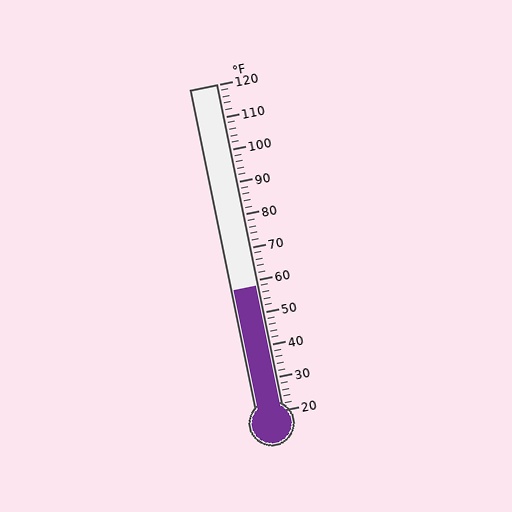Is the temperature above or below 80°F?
The temperature is below 80°F.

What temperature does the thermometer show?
The thermometer shows approximately 58°F.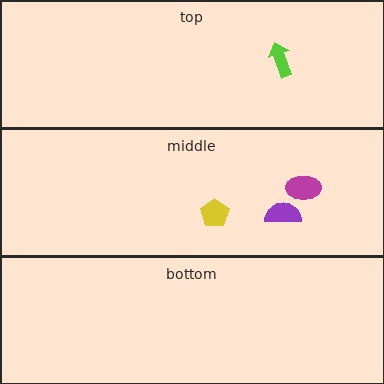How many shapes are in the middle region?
3.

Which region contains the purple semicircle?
The middle region.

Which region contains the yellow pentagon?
The middle region.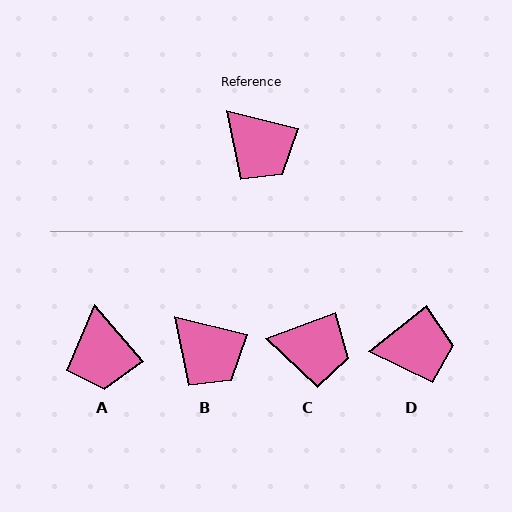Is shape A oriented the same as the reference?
No, it is off by about 34 degrees.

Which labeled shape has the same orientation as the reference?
B.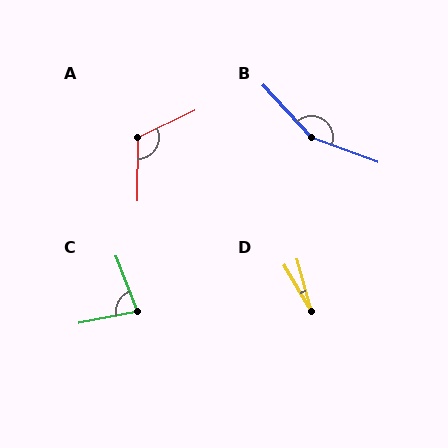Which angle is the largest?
B, at approximately 153 degrees.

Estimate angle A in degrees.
Approximately 116 degrees.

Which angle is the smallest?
D, at approximately 16 degrees.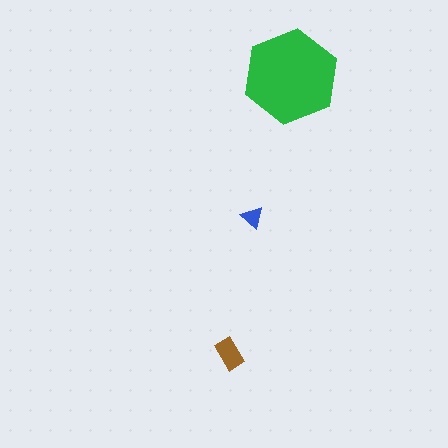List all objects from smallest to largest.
The blue triangle, the brown rectangle, the green hexagon.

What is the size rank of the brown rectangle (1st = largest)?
2nd.